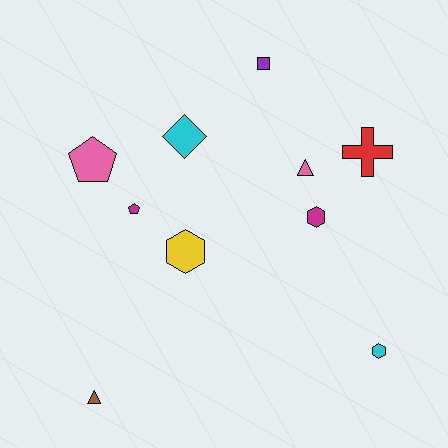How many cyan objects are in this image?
There are 2 cyan objects.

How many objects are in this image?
There are 10 objects.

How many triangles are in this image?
There are 2 triangles.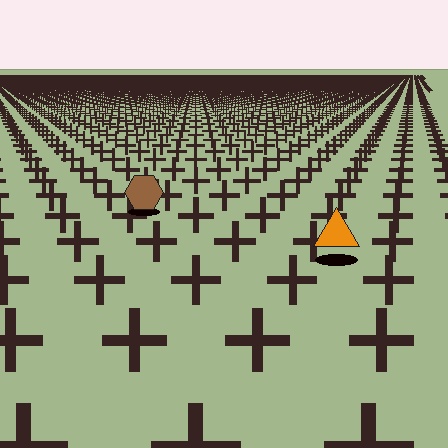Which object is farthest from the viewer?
The brown hexagon is farthest from the viewer. It appears smaller and the ground texture around it is denser.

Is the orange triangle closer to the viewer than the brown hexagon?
Yes. The orange triangle is closer — you can tell from the texture gradient: the ground texture is coarser near it.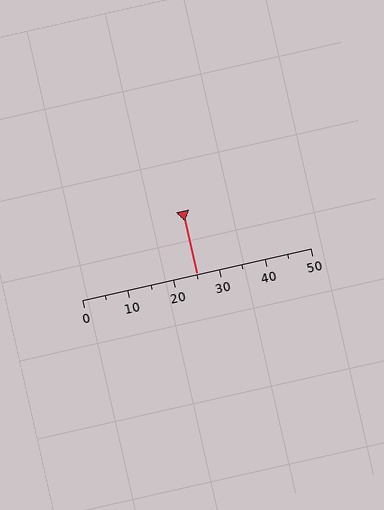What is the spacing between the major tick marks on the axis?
The major ticks are spaced 10 apart.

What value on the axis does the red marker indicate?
The marker indicates approximately 25.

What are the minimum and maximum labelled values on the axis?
The axis runs from 0 to 50.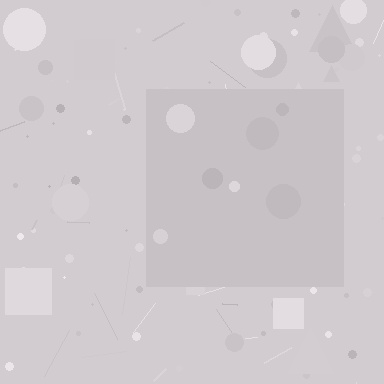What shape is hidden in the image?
A square is hidden in the image.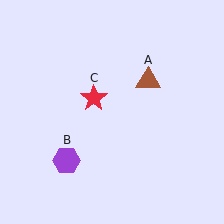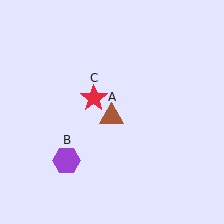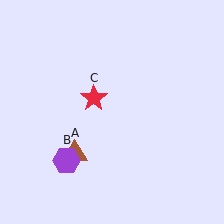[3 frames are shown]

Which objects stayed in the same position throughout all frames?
Purple hexagon (object B) and red star (object C) remained stationary.